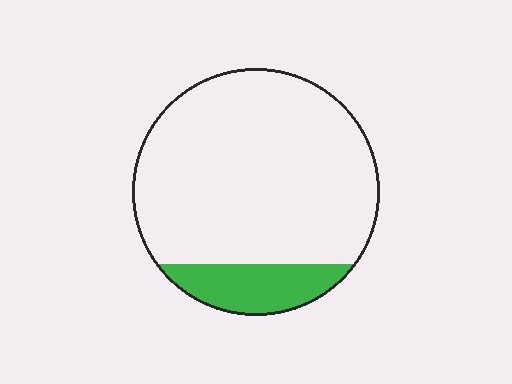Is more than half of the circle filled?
No.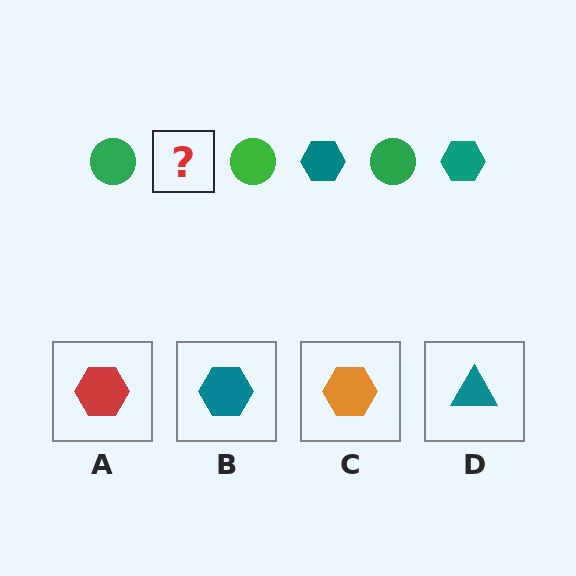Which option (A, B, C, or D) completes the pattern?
B.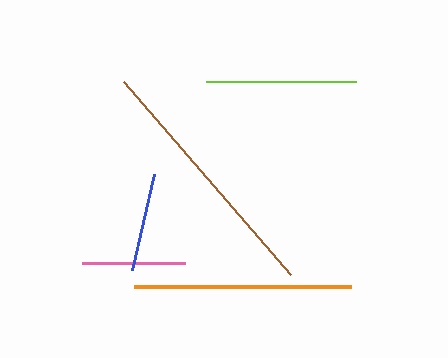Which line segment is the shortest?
The blue line is the shortest at approximately 99 pixels.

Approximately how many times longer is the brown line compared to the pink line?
The brown line is approximately 2.5 times the length of the pink line.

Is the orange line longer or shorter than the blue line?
The orange line is longer than the blue line.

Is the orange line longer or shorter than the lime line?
The orange line is longer than the lime line.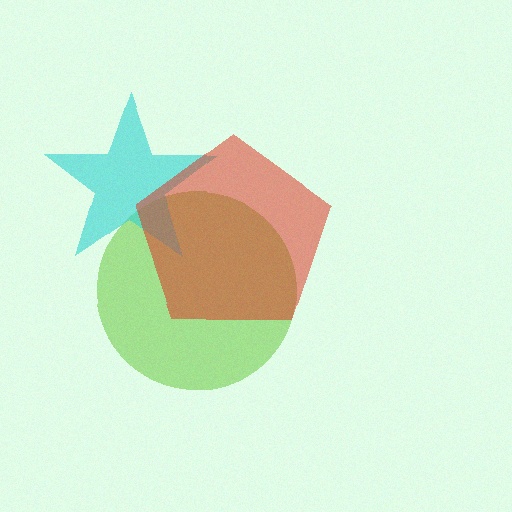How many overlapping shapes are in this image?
There are 3 overlapping shapes in the image.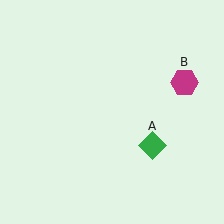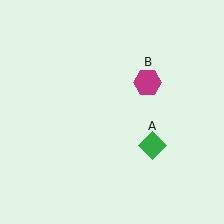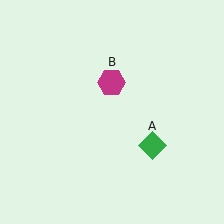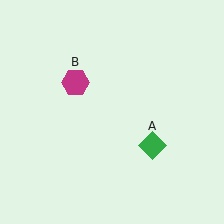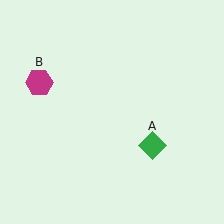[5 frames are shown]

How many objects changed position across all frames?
1 object changed position: magenta hexagon (object B).